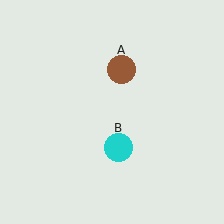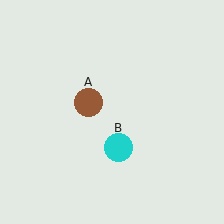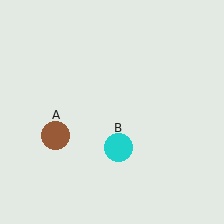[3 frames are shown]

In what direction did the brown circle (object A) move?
The brown circle (object A) moved down and to the left.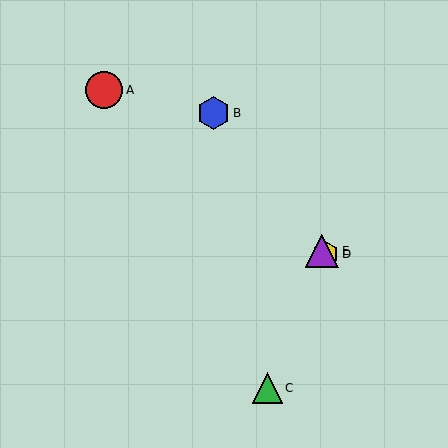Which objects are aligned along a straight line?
Objects A, D, E are aligned along a straight line.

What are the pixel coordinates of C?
Object C is at (267, 388).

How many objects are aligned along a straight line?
3 objects (A, D, E) are aligned along a straight line.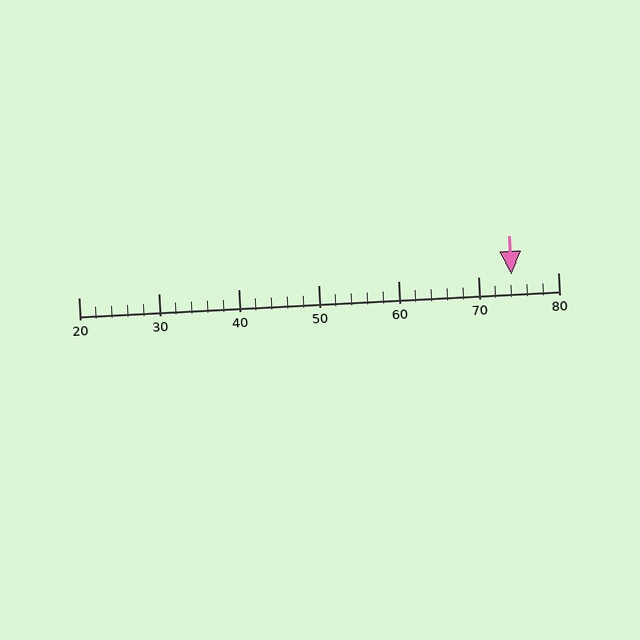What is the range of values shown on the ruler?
The ruler shows values from 20 to 80.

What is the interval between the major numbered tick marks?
The major tick marks are spaced 10 units apart.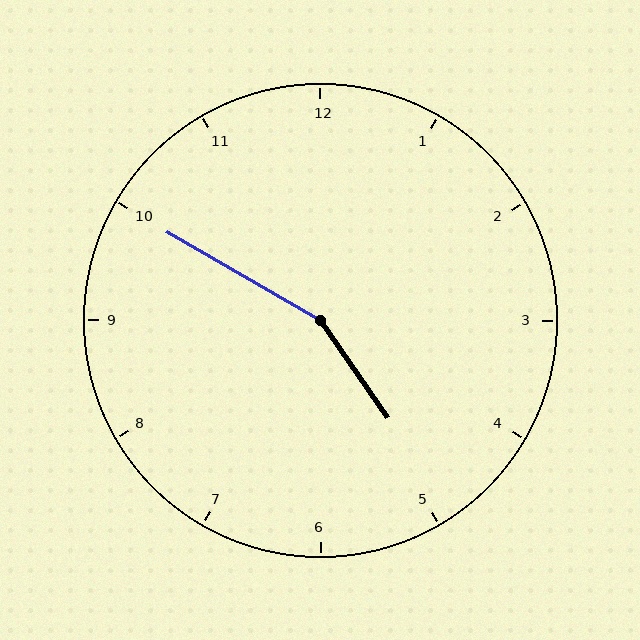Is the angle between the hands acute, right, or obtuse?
It is obtuse.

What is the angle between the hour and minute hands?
Approximately 155 degrees.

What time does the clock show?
4:50.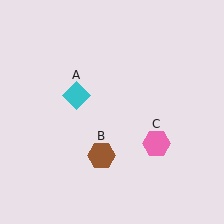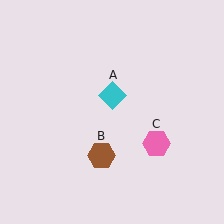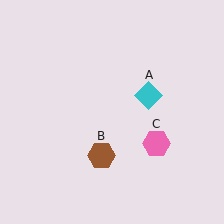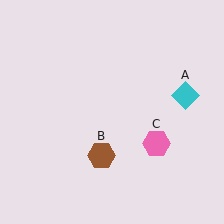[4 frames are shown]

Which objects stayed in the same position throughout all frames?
Brown hexagon (object B) and pink hexagon (object C) remained stationary.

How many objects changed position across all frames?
1 object changed position: cyan diamond (object A).